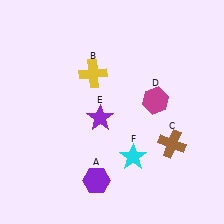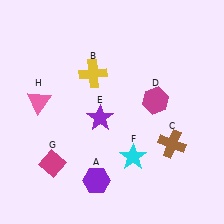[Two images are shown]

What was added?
A magenta diamond (G), a pink triangle (H) were added in Image 2.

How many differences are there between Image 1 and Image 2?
There are 2 differences between the two images.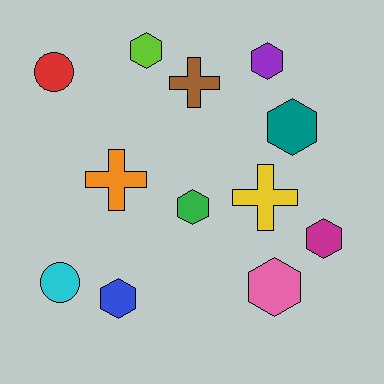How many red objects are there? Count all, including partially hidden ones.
There is 1 red object.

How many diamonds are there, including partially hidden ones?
There are no diamonds.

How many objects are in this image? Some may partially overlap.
There are 12 objects.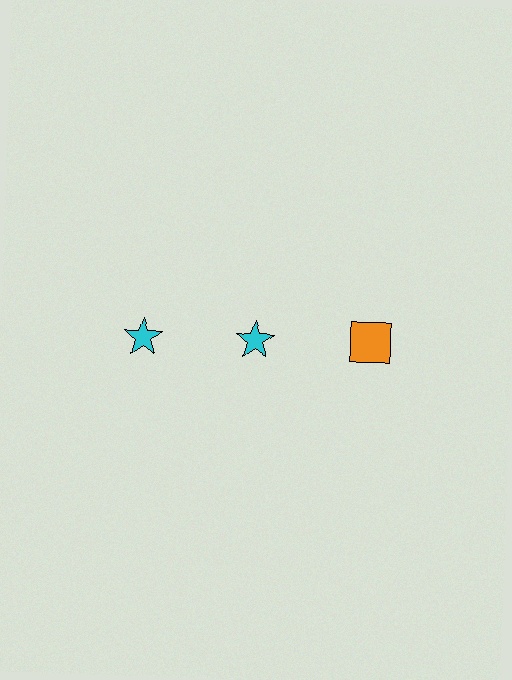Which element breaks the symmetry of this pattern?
The orange square in the top row, center column breaks the symmetry. All other shapes are cyan stars.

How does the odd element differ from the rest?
It differs in both color (orange instead of cyan) and shape (square instead of star).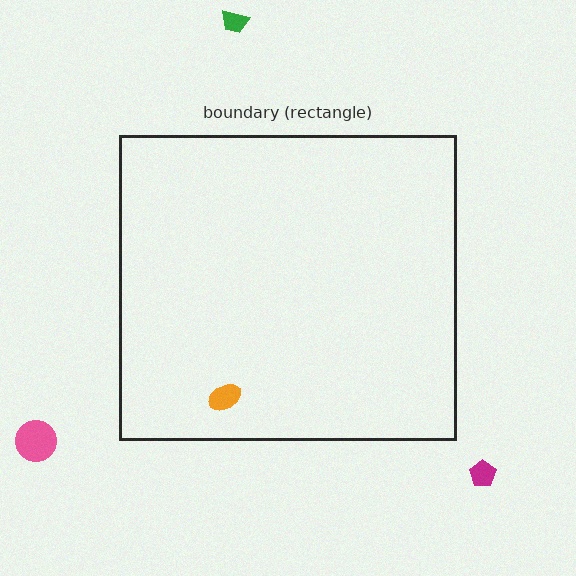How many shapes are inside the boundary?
1 inside, 3 outside.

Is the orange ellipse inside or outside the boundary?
Inside.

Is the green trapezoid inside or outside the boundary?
Outside.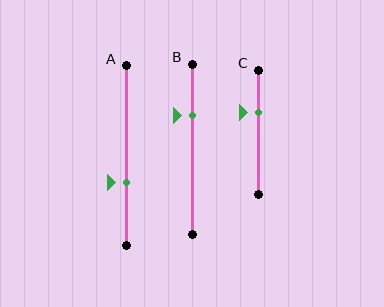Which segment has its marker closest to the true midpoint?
Segment A has its marker closest to the true midpoint.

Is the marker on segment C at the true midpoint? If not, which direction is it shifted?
No, the marker on segment C is shifted upward by about 16% of the segment length.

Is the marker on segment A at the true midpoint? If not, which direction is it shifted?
No, the marker on segment A is shifted downward by about 15% of the segment length.